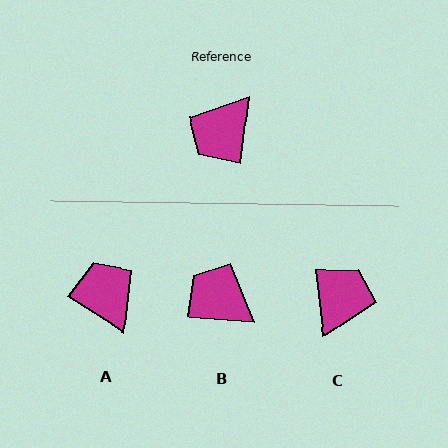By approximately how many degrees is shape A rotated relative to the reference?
Approximately 115 degrees clockwise.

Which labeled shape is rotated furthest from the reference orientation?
C, about 166 degrees away.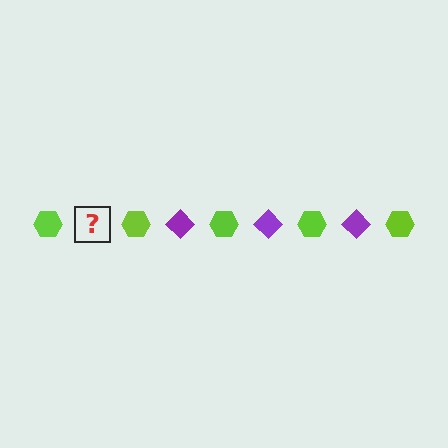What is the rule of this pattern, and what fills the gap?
The rule is that the pattern alternates between lime hexagon and purple diamond. The gap should be filled with a purple diamond.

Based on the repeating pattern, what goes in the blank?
The blank should be a purple diamond.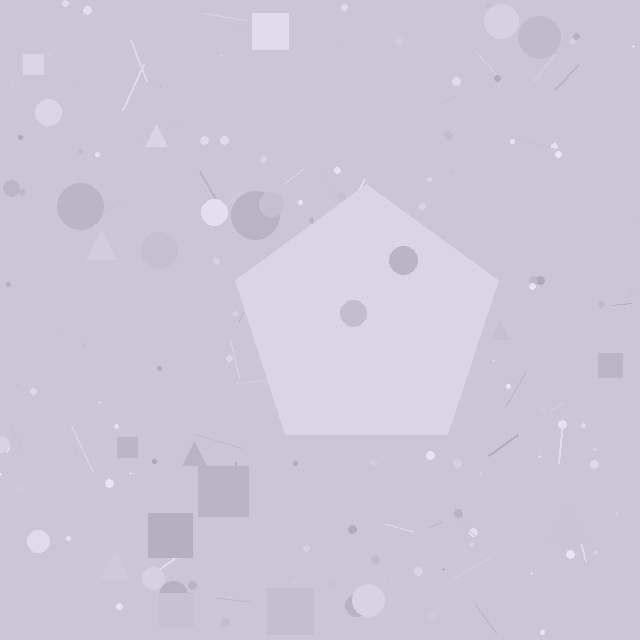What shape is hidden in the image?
A pentagon is hidden in the image.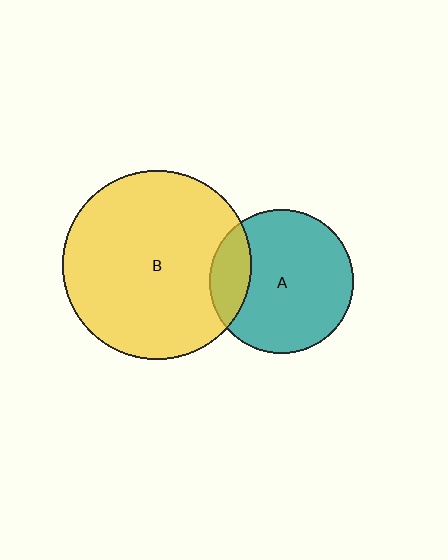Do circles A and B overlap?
Yes.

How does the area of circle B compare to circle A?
Approximately 1.7 times.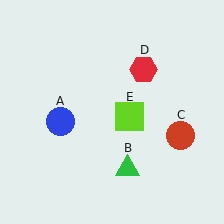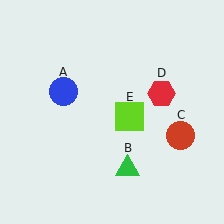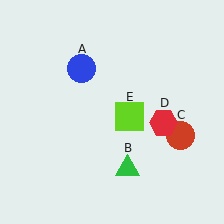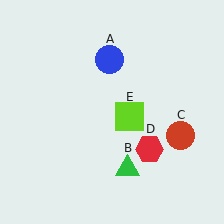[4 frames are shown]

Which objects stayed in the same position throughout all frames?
Green triangle (object B) and red circle (object C) and lime square (object E) remained stationary.